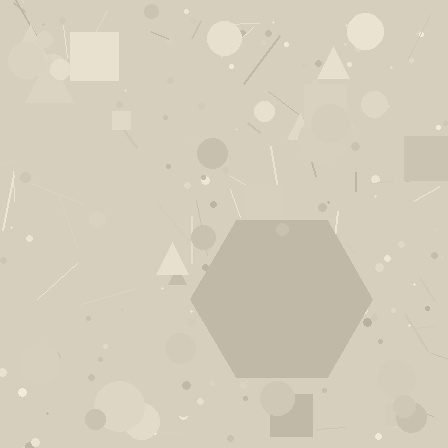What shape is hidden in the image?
A hexagon is hidden in the image.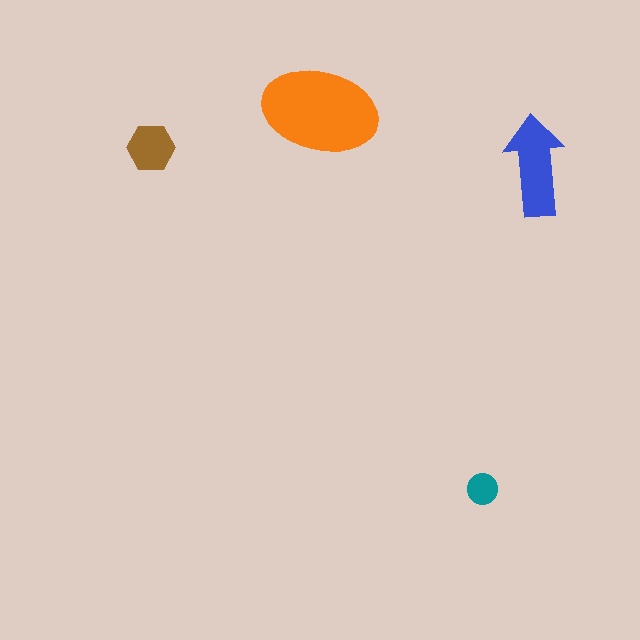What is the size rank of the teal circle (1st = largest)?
4th.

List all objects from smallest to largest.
The teal circle, the brown hexagon, the blue arrow, the orange ellipse.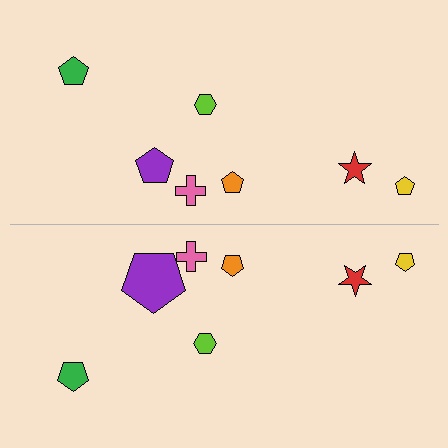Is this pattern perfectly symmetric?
No, the pattern is not perfectly symmetric. The purple pentagon on the bottom side has a different size than its mirror counterpart.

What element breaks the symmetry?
The purple pentagon on the bottom side has a different size than its mirror counterpart.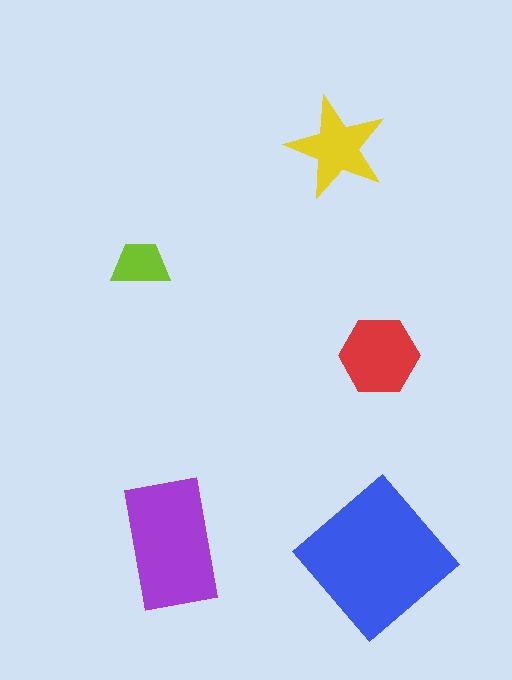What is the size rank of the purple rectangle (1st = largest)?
2nd.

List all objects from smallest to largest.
The lime trapezoid, the yellow star, the red hexagon, the purple rectangle, the blue diamond.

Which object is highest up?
The yellow star is topmost.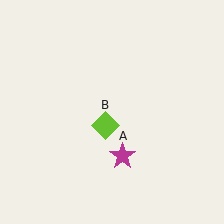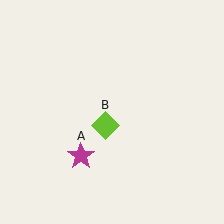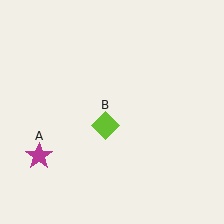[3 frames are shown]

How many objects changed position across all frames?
1 object changed position: magenta star (object A).